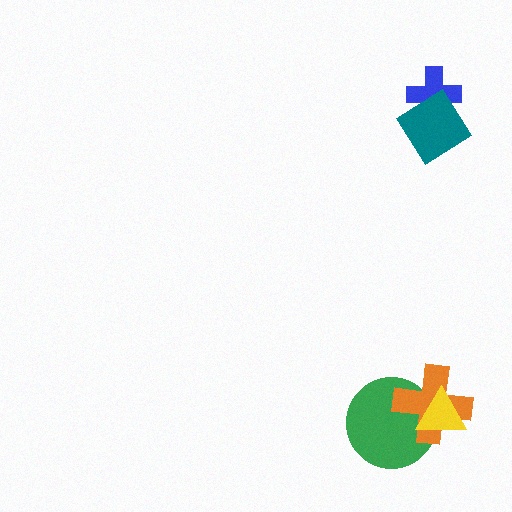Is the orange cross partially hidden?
Yes, it is partially covered by another shape.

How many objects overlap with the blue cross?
1 object overlaps with the blue cross.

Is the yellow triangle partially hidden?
No, no other shape covers it.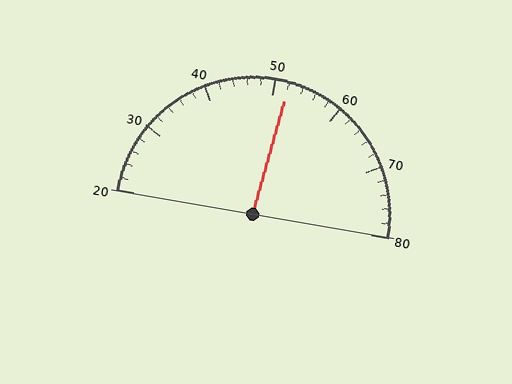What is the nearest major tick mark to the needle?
The nearest major tick mark is 50.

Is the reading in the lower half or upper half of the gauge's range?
The reading is in the upper half of the range (20 to 80).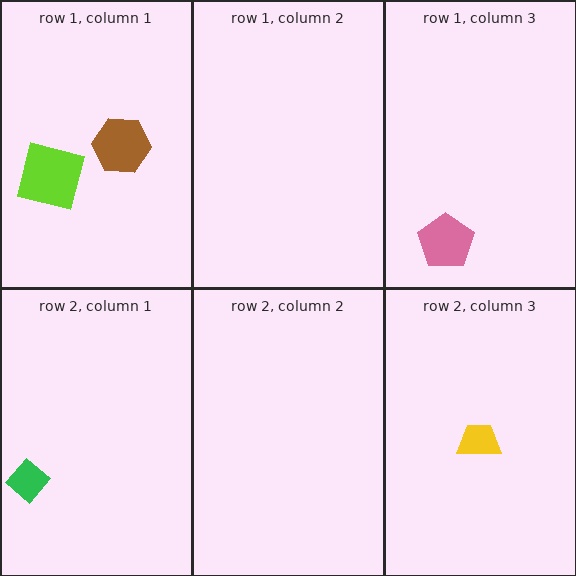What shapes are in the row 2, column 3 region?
The yellow trapezoid.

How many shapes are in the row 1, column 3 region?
1.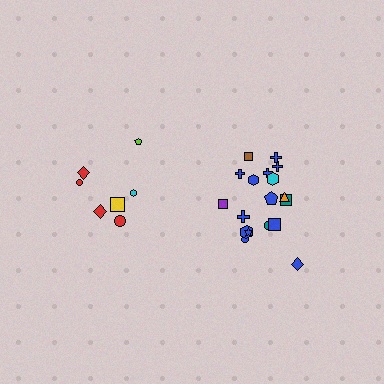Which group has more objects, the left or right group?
The right group.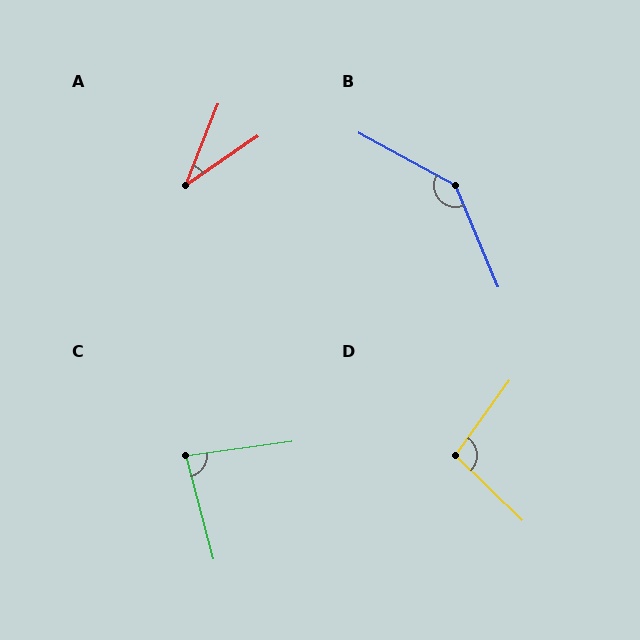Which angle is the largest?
B, at approximately 141 degrees.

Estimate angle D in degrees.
Approximately 98 degrees.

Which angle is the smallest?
A, at approximately 34 degrees.